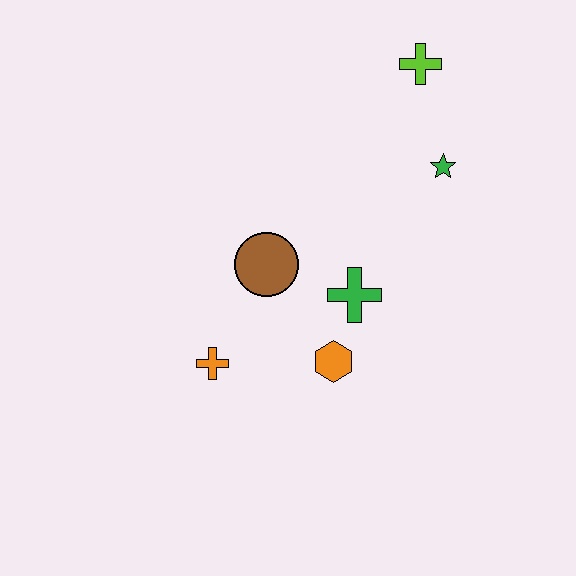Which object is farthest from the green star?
The orange cross is farthest from the green star.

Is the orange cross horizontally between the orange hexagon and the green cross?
No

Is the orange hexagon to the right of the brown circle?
Yes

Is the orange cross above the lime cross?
No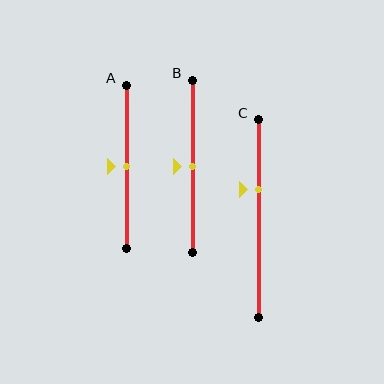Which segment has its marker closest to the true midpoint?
Segment A has its marker closest to the true midpoint.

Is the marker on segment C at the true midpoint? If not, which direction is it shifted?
No, the marker on segment C is shifted upward by about 14% of the segment length.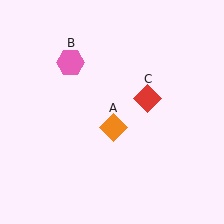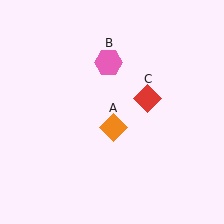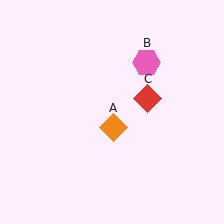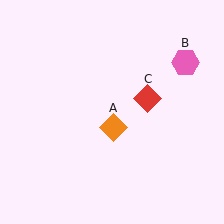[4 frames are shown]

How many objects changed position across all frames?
1 object changed position: pink hexagon (object B).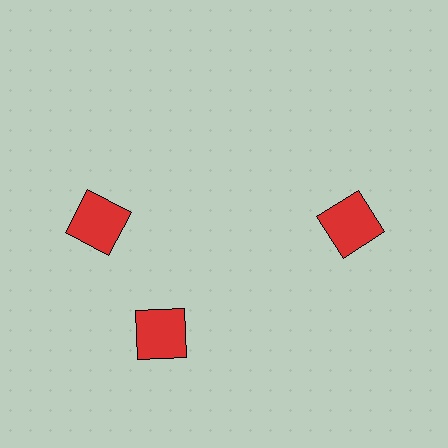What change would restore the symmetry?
The symmetry would be restored by rotating it back into even spacing with its neighbors so that all 3 squares sit at equal angles and equal distance from the center.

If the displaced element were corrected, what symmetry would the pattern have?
It would have 3-fold rotational symmetry — the pattern would map onto itself every 120 degrees.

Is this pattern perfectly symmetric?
No. The 3 red squares are arranged in a ring, but one element near the 11 o'clock position is rotated out of alignment along the ring, breaking the 3-fold rotational symmetry.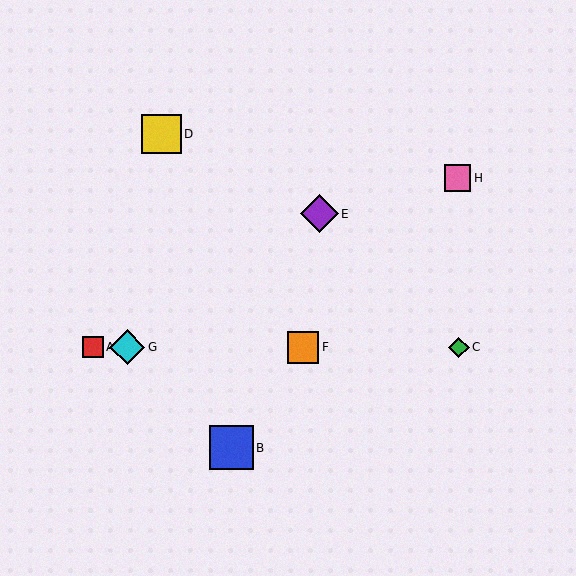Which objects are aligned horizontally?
Objects A, C, F, G are aligned horizontally.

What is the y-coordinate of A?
Object A is at y≈347.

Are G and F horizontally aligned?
Yes, both are at y≈347.